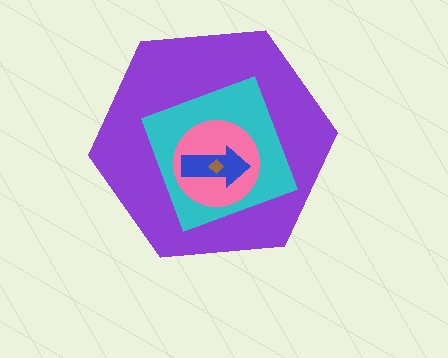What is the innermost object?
The brown diamond.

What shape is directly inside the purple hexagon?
The cyan square.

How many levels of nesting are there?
5.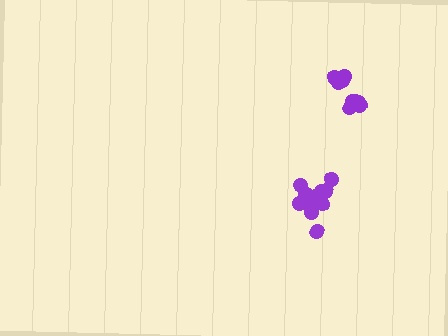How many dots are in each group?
Group 1: 12 dots, Group 2: 9 dots (21 total).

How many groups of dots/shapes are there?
There are 2 groups.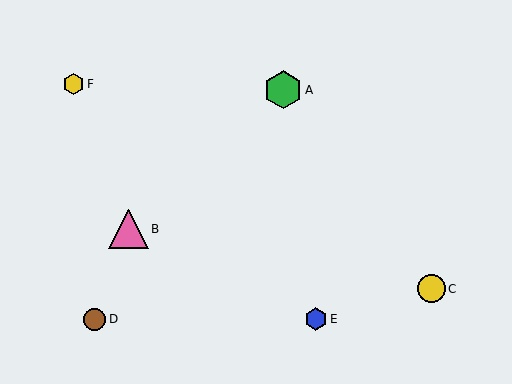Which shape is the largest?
The pink triangle (labeled B) is the largest.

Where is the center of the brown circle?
The center of the brown circle is at (95, 319).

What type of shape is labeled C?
Shape C is a yellow circle.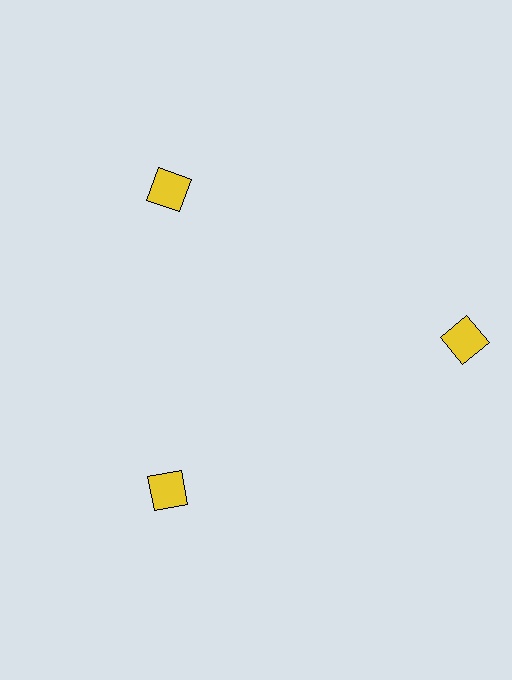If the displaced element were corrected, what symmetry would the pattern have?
It would have 3-fold rotational symmetry — the pattern would map onto itself every 120 degrees.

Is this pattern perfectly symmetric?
No. The 3 yellow squares are arranged in a ring, but one element near the 3 o'clock position is pushed outward from the center, breaking the 3-fold rotational symmetry.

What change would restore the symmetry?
The symmetry would be restored by moving it inward, back onto the ring so that all 3 squares sit at equal angles and equal distance from the center.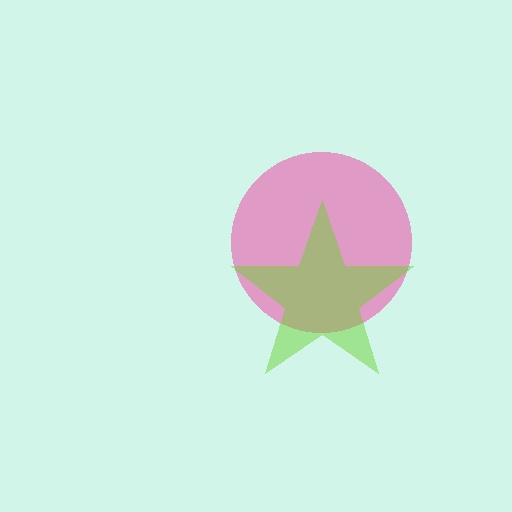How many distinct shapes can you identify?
There are 2 distinct shapes: a pink circle, a lime star.